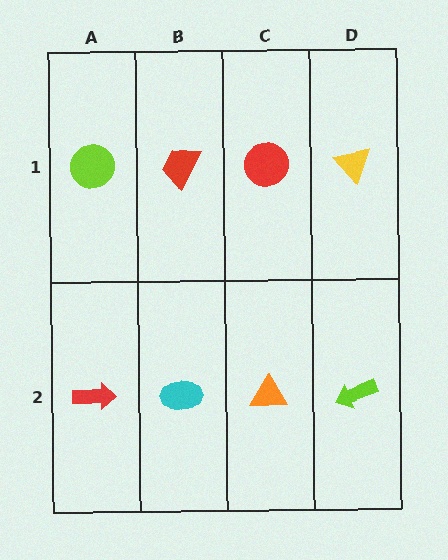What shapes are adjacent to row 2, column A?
A lime circle (row 1, column A), a cyan ellipse (row 2, column B).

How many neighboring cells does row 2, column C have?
3.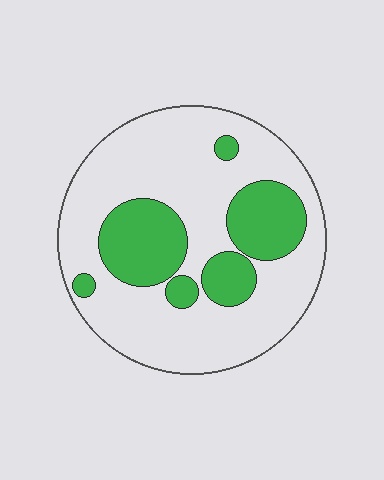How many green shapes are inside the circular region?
6.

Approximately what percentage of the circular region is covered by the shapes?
Approximately 30%.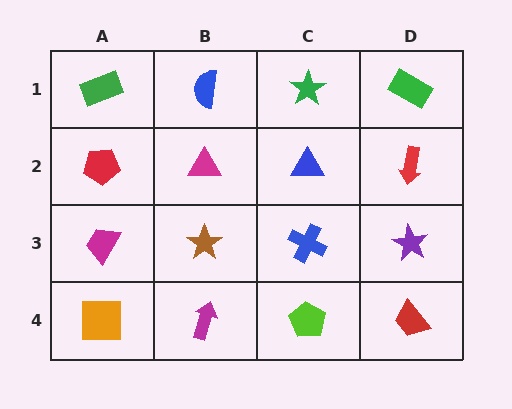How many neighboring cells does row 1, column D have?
2.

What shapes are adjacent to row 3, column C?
A blue triangle (row 2, column C), a lime pentagon (row 4, column C), a brown star (row 3, column B), a purple star (row 3, column D).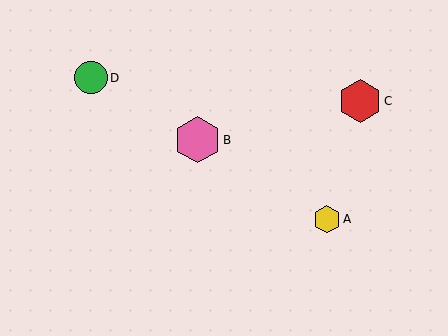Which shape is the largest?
The pink hexagon (labeled B) is the largest.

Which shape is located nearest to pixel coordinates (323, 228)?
The yellow hexagon (labeled A) at (327, 219) is nearest to that location.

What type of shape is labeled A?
Shape A is a yellow hexagon.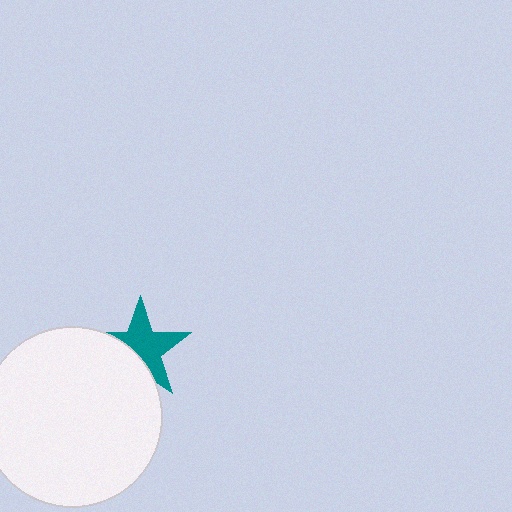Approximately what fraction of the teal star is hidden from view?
Roughly 37% of the teal star is hidden behind the white circle.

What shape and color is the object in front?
The object in front is a white circle.